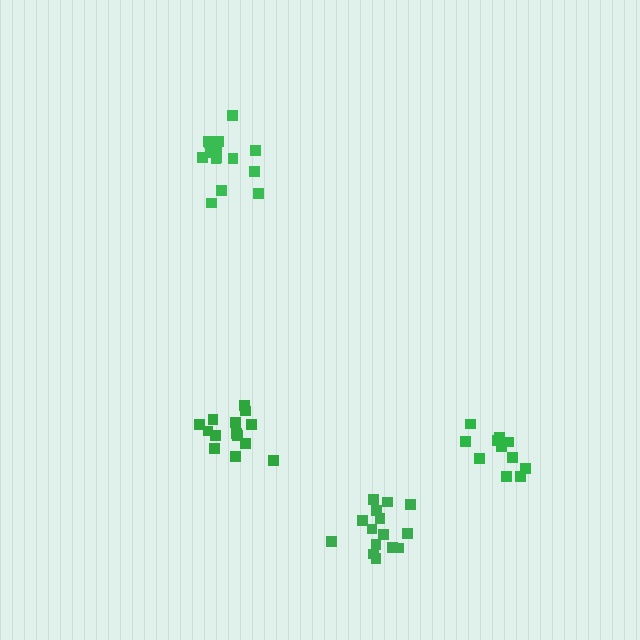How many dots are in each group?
Group 1: 15 dots, Group 2: 11 dots, Group 3: 15 dots, Group 4: 14 dots (55 total).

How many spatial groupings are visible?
There are 4 spatial groupings.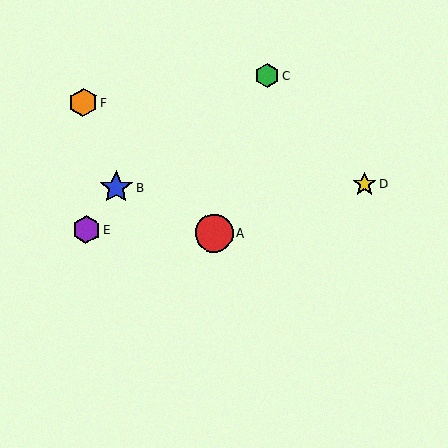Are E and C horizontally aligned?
No, E is at y≈229 and C is at y≈75.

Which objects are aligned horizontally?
Objects A, E are aligned horizontally.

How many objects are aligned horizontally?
2 objects (A, E) are aligned horizontally.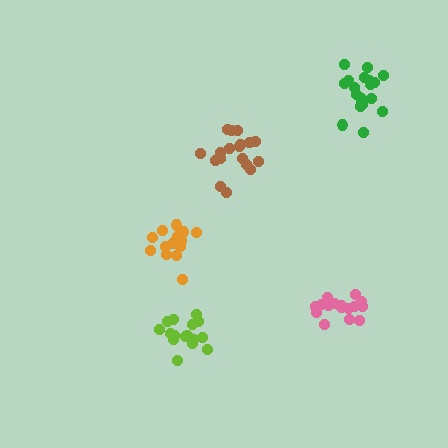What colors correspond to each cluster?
The clusters are colored: brown, lime, green, pink, orange.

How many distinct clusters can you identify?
There are 5 distinct clusters.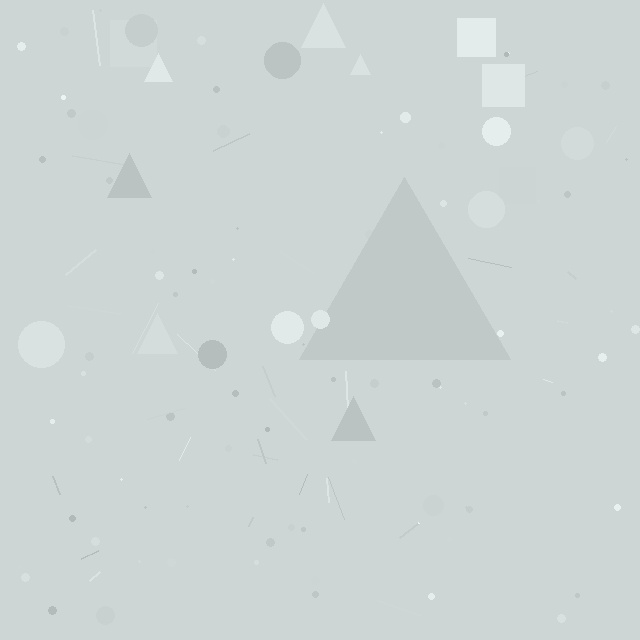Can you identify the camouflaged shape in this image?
The camouflaged shape is a triangle.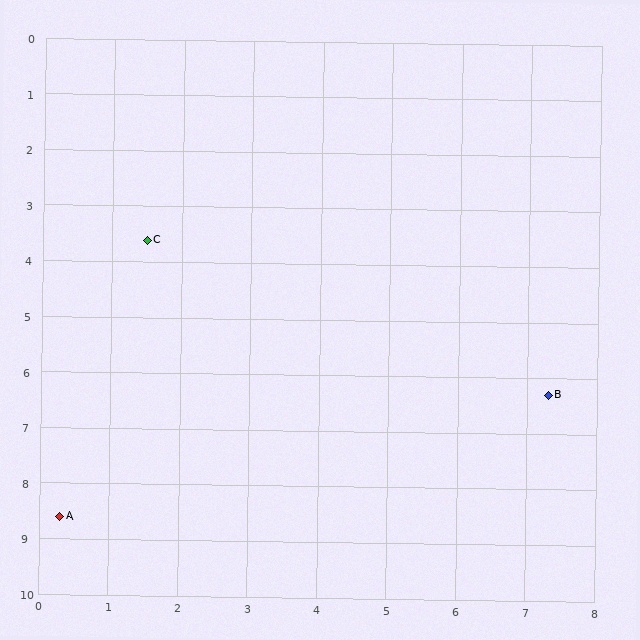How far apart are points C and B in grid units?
Points C and B are about 6.4 grid units apart.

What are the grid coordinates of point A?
Point A is at approximately (0.3, 8.6).